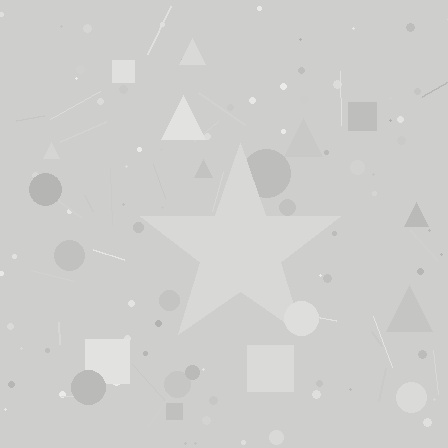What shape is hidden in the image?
A star is hidden in the image.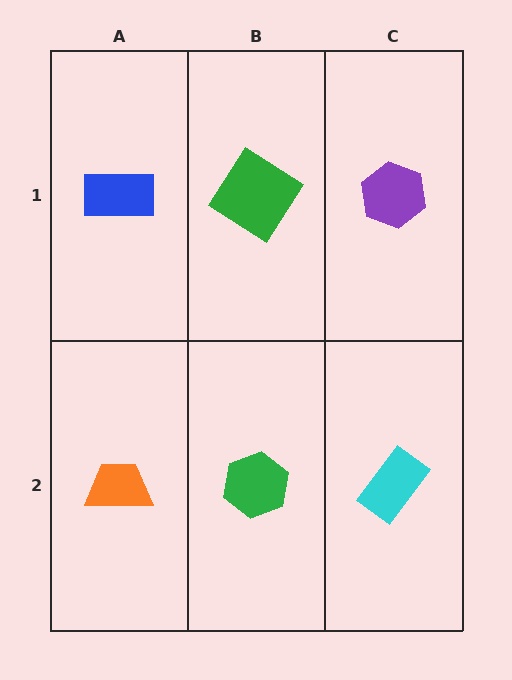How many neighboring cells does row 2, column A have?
2.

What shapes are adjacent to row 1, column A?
An orange trapezoid (row 2, column A), a green diamond (row 1, column B).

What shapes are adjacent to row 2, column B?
A green diamond (row 1, column B), an orange trapezoid (row 2, column A), a cyan rectangle (row 2, column C).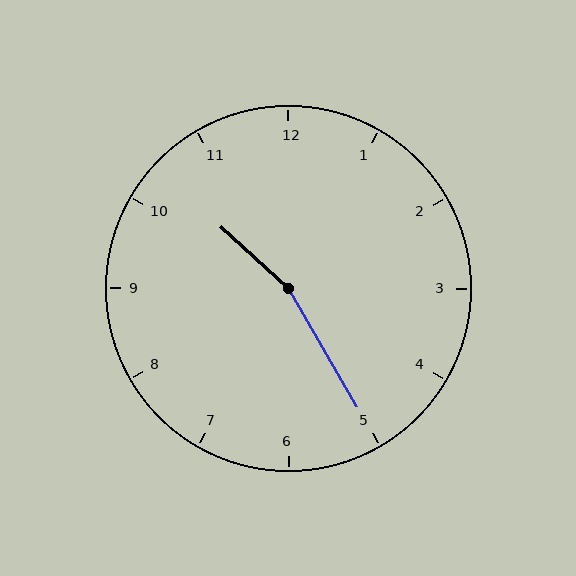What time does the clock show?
10:25.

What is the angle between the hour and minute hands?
Approximately 162 degrees.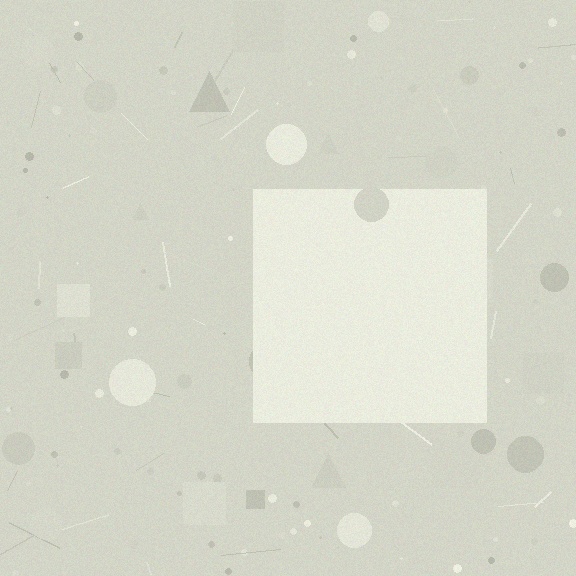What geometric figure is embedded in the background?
A square is embedded in the background.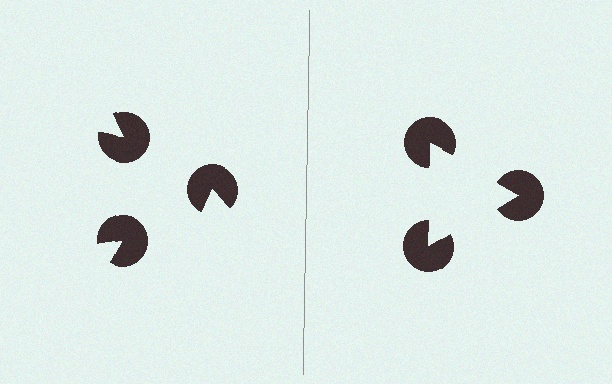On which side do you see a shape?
An illusory triangle appears on the right side. On the left side the wedge cuts are rotated, so no coherent shape forms.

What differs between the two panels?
The pac-man discs are positioned identically on both sides; only the wedge orientations differ. On the right they align to a triangle; on the left they are misaligned.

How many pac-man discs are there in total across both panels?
6 — 3 on each side.